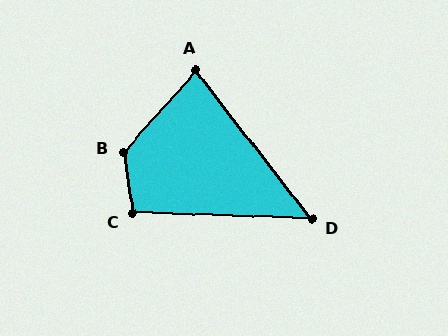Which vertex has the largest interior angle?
B, at approximately 130 degrees.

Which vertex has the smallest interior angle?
D, at approximately 50 degrees.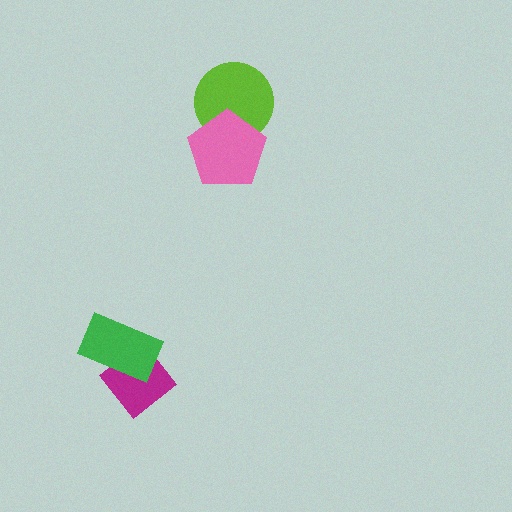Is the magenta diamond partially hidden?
Yes, it is partially covered by another shape.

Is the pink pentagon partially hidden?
No, no other shape covers it.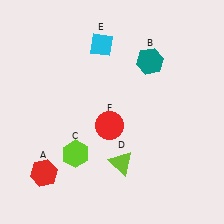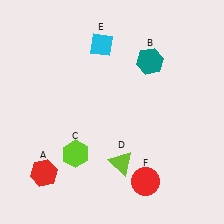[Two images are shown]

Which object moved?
The red circle (F) moved down.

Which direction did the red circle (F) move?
The red circle (F) moved down.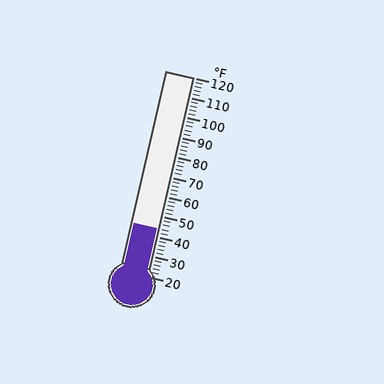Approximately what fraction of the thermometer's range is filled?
The thermometer is filled to approximately 25% of its range.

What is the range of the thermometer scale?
The thermometer scale ranges from 20°F to 120°F.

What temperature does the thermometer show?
The thermometer shows approximately 44°F.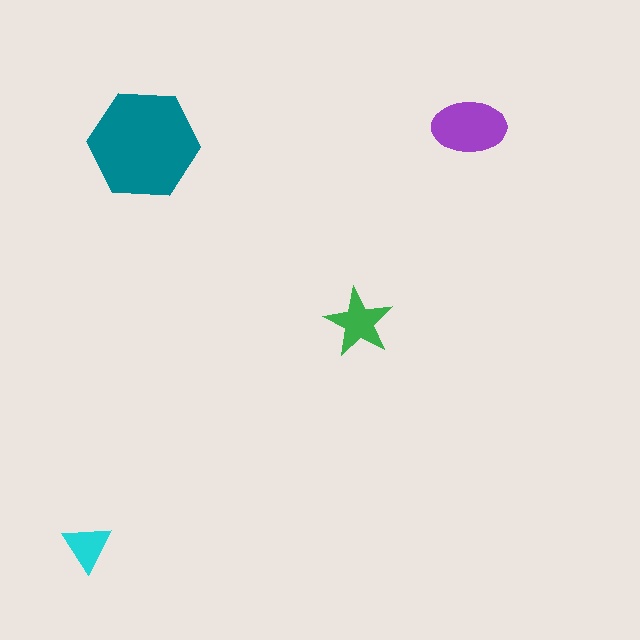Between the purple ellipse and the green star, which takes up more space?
The purple ellipse.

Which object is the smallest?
The cyan triangle.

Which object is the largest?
The teal hexagon.